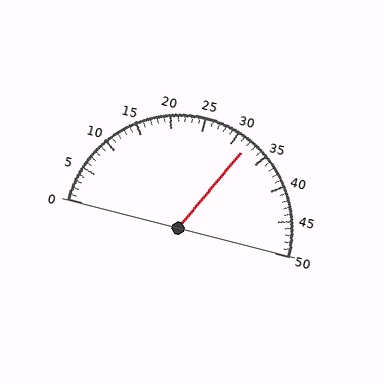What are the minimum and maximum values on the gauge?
The gauge ranges from 0 to 50.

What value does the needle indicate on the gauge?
The needle indicates approximately 32.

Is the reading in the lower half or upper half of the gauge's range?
The reading is in the upper half of the range (0 to 50).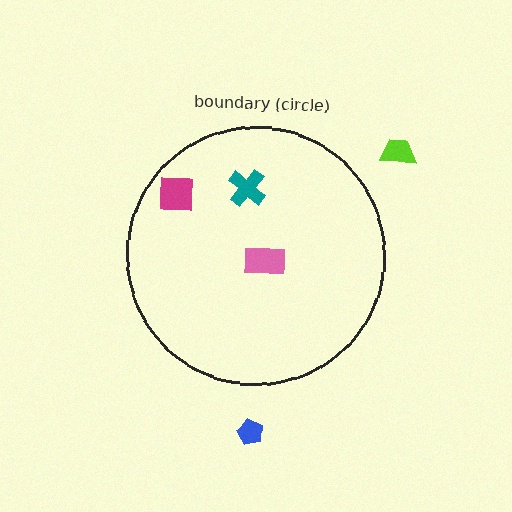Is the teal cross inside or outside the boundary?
Inside.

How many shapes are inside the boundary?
3 inside, 2 outside.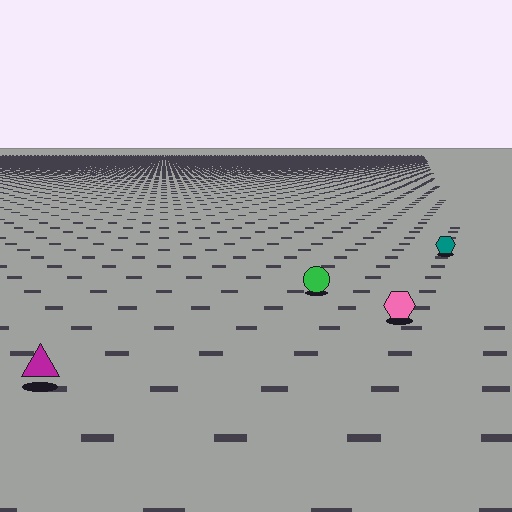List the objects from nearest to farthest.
From nearest to farthest: the magenta triangle, the pink hexagon, the green circle, the teal hexagon.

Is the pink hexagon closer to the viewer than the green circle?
Yes. The pink hexagon is closer — you can tell from the texture gradient: the ground texture is coarser near it.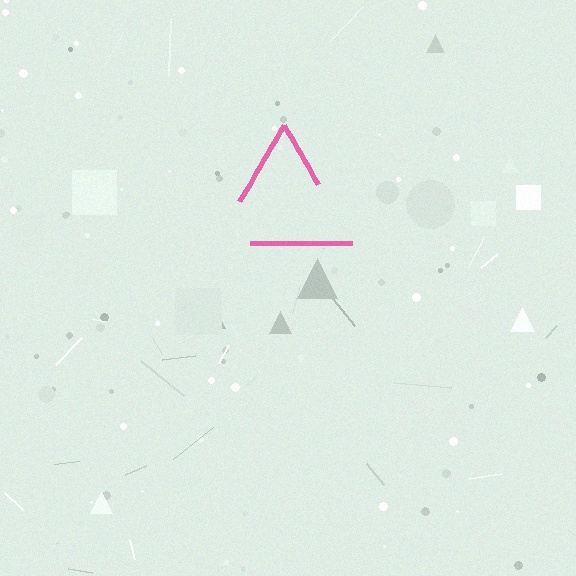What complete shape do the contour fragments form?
The contour fragments form a triangle.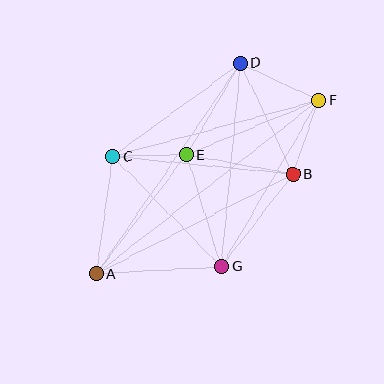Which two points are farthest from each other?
Points A and F are farthest from each other.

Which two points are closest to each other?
Points C and E are closest to each other.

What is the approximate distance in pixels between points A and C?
The distance between A and C is approximately 119 pixels.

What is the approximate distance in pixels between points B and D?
The distance between B and D is approximately 123 pixels.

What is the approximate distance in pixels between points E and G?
The distance between E and G is approximately 117 pixels.